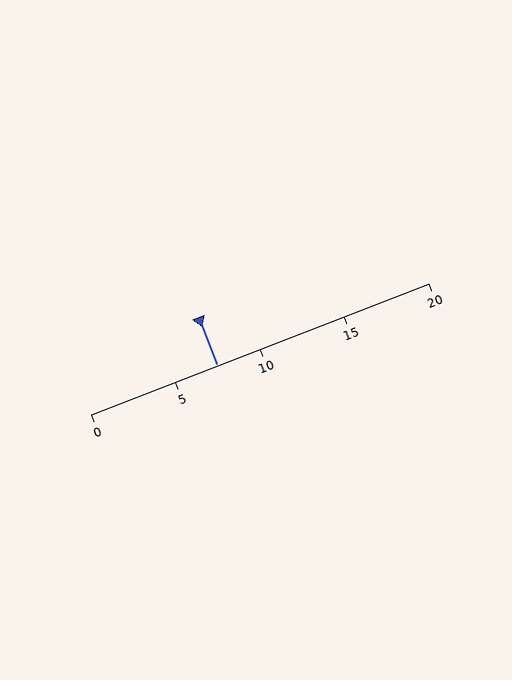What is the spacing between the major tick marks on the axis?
The major ticks are spaced 5 apart.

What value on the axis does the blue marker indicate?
The marker indicates approximately 7.5.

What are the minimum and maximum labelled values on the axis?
The axis runs from 0 to 20.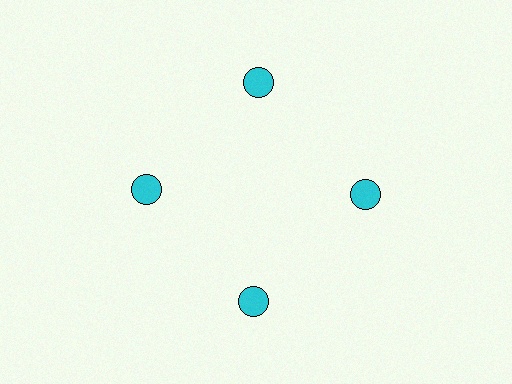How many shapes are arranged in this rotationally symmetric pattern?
There are 4 shapes, arranged in 4 groups of 1.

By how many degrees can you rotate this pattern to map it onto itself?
The pattern maps onto itself every 90 degrees of rotation.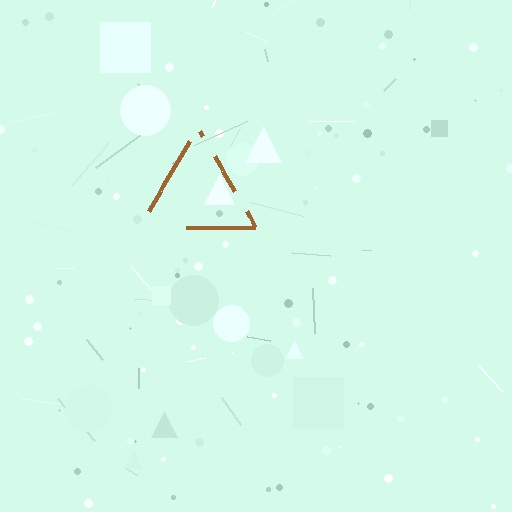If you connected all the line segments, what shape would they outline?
They would outline a triangle.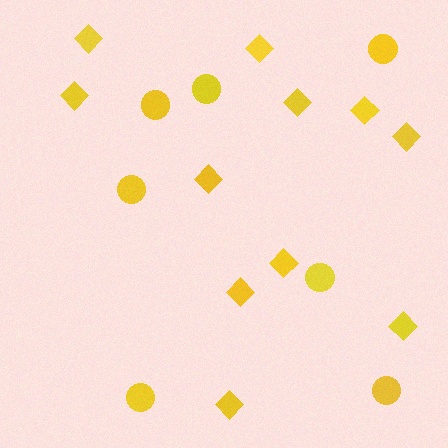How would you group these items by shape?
There are 2 groups: one group of circles (7) and one group of diamonds (11).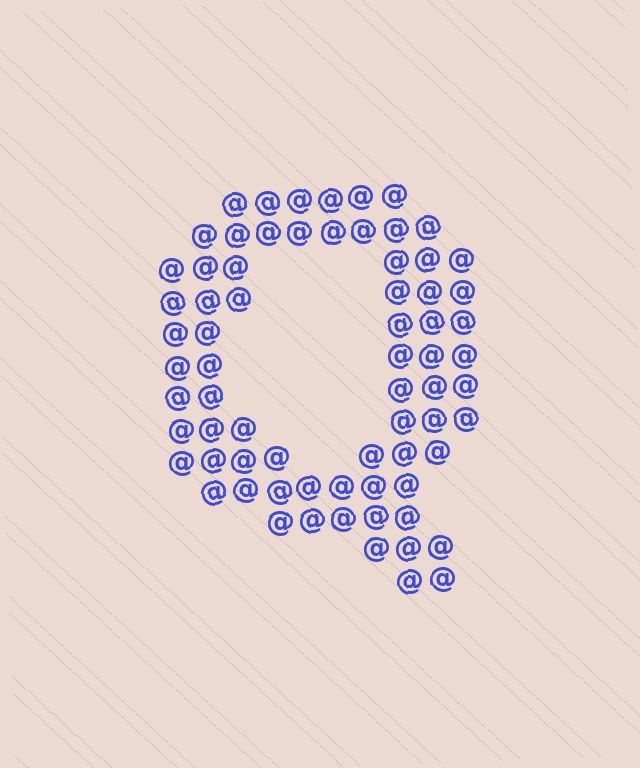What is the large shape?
The large shape is the letter Q.